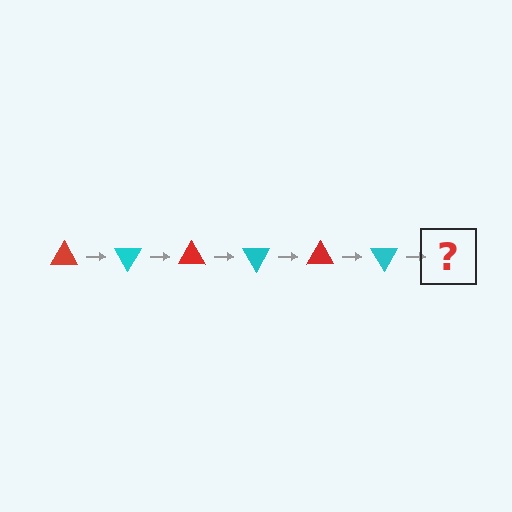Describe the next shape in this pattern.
It should be a red triangle, rotated 360 degrees from the start.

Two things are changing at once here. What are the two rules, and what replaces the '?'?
The two rules are that it rotates 60 degrees each step and the color cycles through red and cyan. The '?' should be a red triangle, rotated 360 degrees from the start.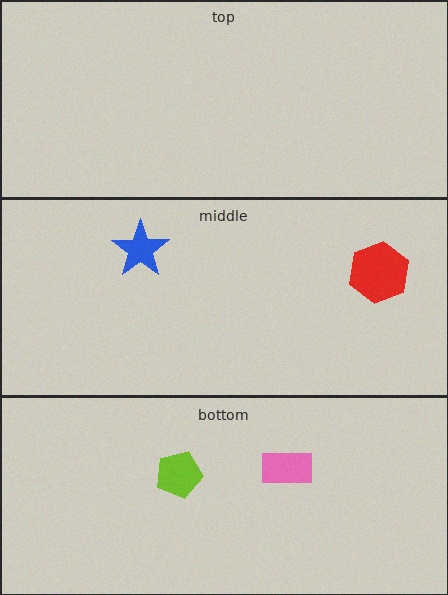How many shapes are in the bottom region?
2.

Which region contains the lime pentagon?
The bottom region.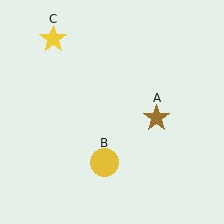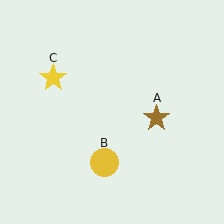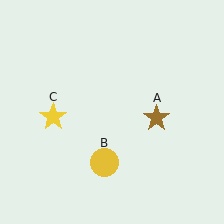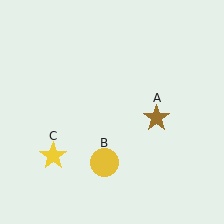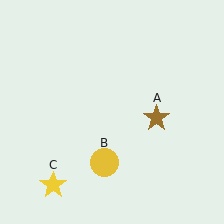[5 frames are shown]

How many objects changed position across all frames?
1 object changed position: yellow star (object C).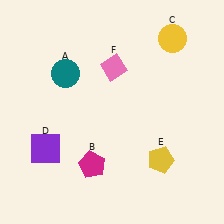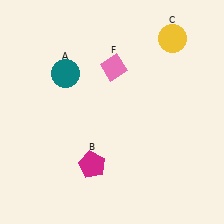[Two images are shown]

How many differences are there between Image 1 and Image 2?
There are 2 differences between the two images.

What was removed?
The yellow pentagon (E), the purple square (D) were removed in Image 2.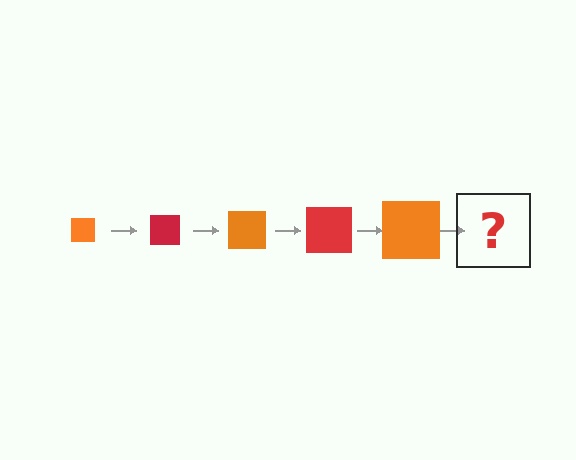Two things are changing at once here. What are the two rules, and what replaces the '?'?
The two rules are that the square grows larger each step and the color cycles through orange and red. The '?' should be a red square, larger than the previous one.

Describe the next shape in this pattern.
It should be a red square, larger than the previous one.